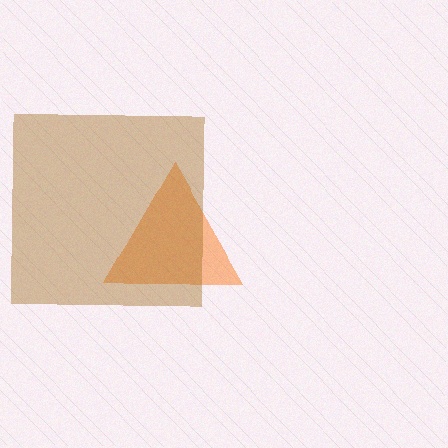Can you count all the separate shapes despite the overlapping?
Yes, there are 2 separate shapes.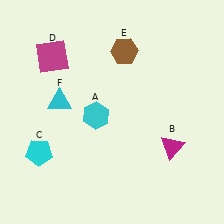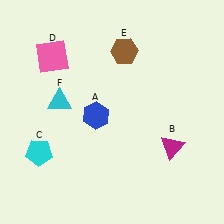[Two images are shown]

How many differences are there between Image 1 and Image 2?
There are 2 differences between the two images.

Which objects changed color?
A changed from cyan to blue. D changed from magenta to pink.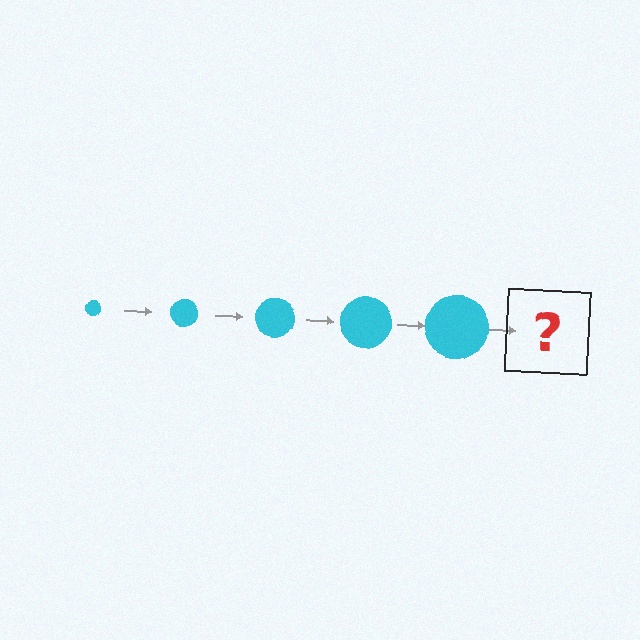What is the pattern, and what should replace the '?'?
The pattern is that the circle gets progressively larger each step. The '?' should be a cyan circle, larger than the previous one.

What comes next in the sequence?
The next element should be a cyan circle, larger than the previous one.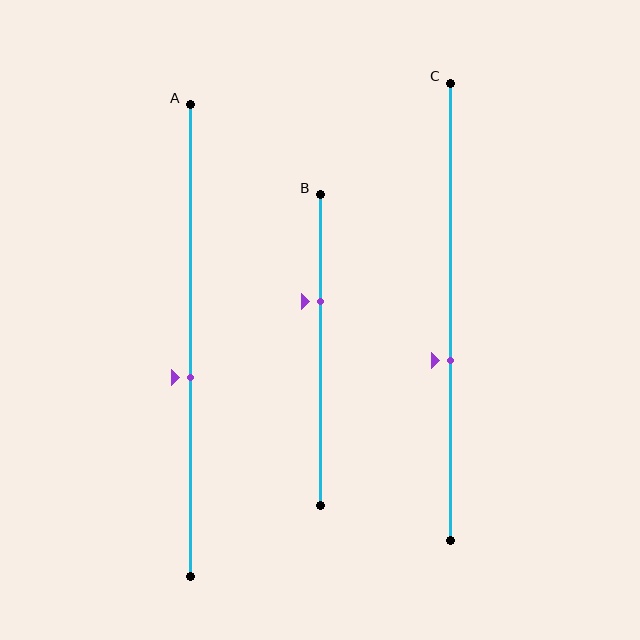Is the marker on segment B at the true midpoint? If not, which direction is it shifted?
No, the marker on segment B is shifted upward by about 16% of the segment length.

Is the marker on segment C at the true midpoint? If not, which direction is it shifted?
No, the marker on segment C is shifted downward by about 11% of the segment length.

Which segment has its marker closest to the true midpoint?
Segment A has its marker closest to the true midpoint.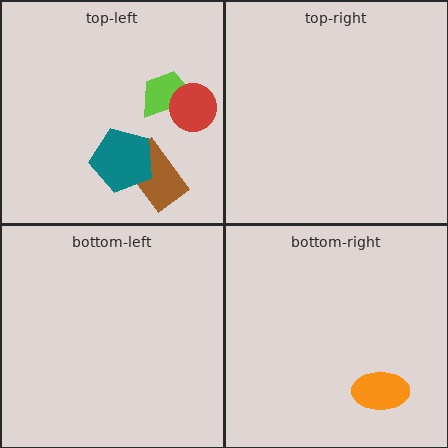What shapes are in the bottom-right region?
The orange ellipse.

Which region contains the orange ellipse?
The bottom-right region.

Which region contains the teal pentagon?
The top-left region.